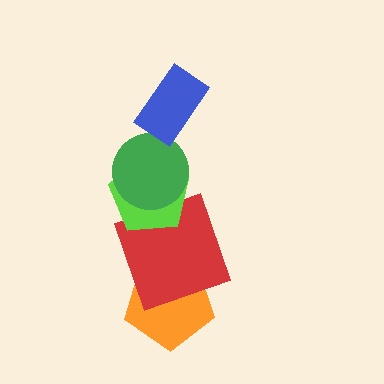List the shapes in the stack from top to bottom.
From top to bottom: the blue rectangle, the green circle, the lime pentagon, the red square, the orange pentagon.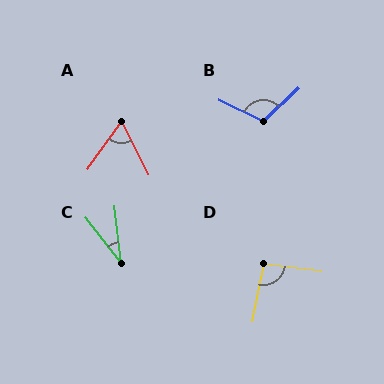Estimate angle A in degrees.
Approximately 62 degrees.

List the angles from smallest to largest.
C (31°), A (62°), D (94°), B (110°).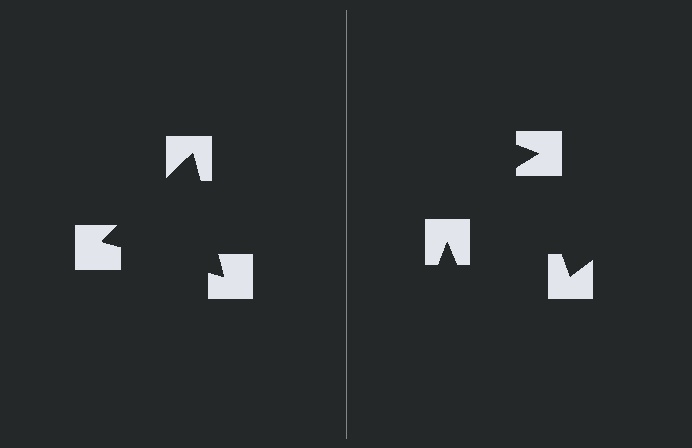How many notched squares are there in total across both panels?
6 — 3 on each side.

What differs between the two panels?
The notched squares are positioned identically on both sides; only the wedge orientations differ. On the left they align to a triangle; on the right they are misaligned.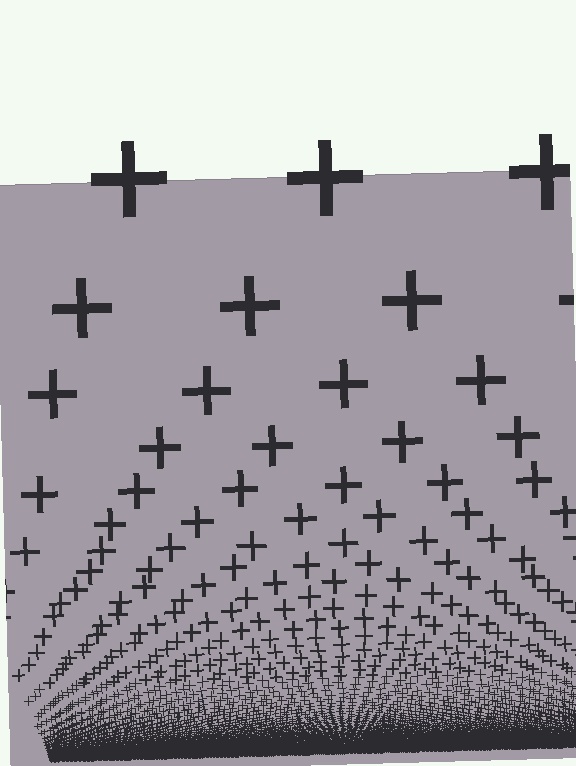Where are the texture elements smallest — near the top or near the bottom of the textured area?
Near the bottom.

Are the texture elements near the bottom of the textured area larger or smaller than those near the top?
Smaller. The gradient is inverted — elements near the bottom are smaller and denser.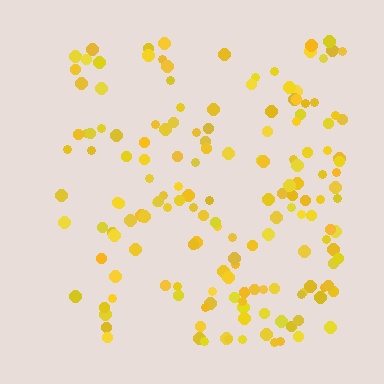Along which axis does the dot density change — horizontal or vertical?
Horizontal.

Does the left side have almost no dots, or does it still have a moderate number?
Still a moderate number, just noticeably fewer than the right.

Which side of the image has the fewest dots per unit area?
The left.